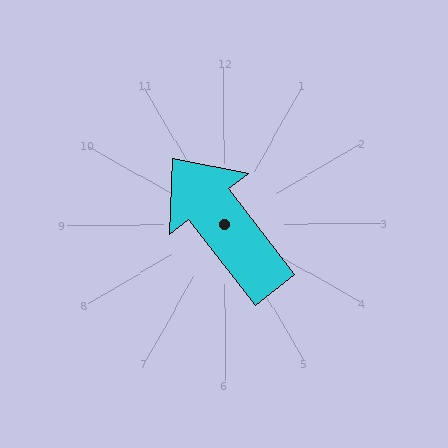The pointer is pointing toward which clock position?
Roughly 11 o'clock.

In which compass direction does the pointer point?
Northwest.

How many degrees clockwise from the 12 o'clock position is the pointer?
Approximately 322 degrees.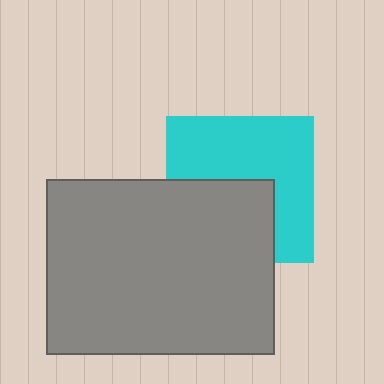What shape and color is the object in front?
The object in front is a gray rectangle.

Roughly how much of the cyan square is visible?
About half of it is visible (roughly 58%).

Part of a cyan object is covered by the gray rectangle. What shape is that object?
It is a square.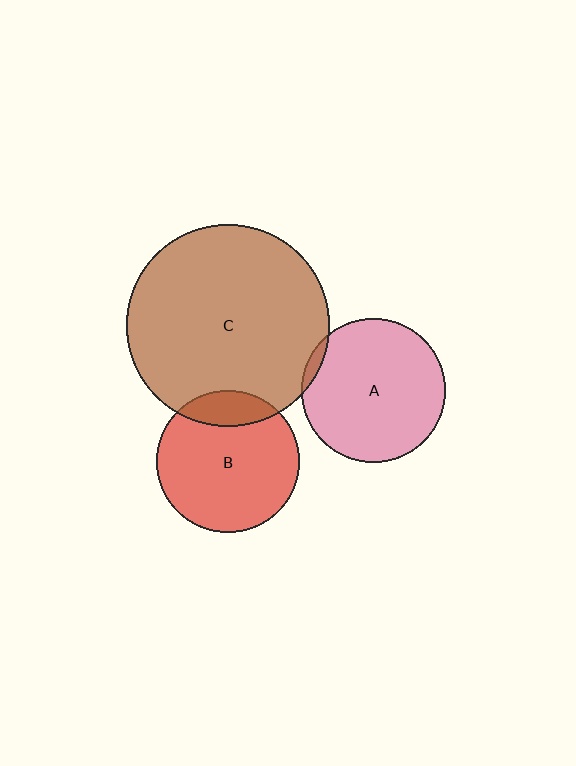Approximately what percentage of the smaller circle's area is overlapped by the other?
Approximately 5%.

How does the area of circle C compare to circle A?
Approximately 2.0 times.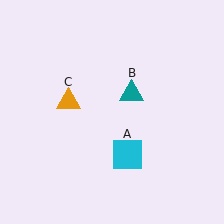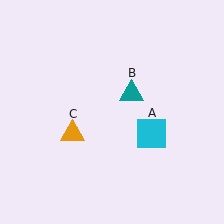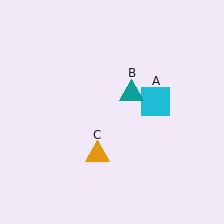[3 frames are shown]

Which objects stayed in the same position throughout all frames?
Teal triangle (object B) remained stationary.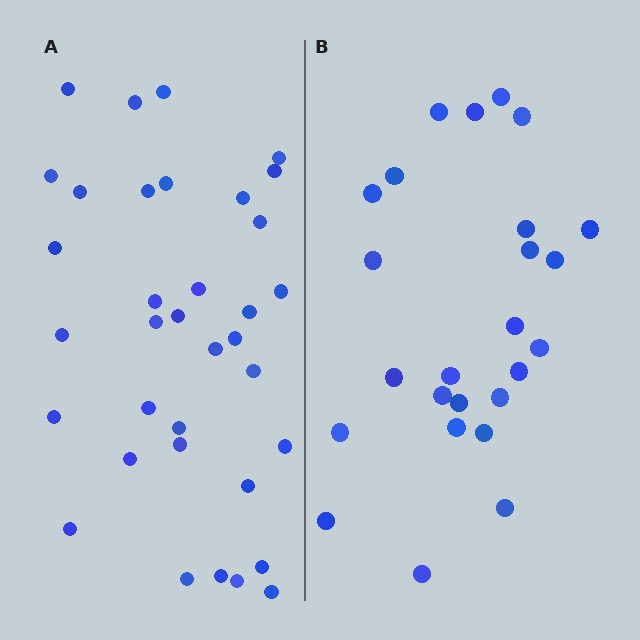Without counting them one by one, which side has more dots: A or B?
Region A (the left region) has more dots.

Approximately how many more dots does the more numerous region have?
Region A has roughly 10 or so more dots than region B.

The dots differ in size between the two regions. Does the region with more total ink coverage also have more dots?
No. Region B has more total ink coverage because its dots are larger, but region A actually contains more individual dots. Total area can be misleading — the number of items is what matters here.